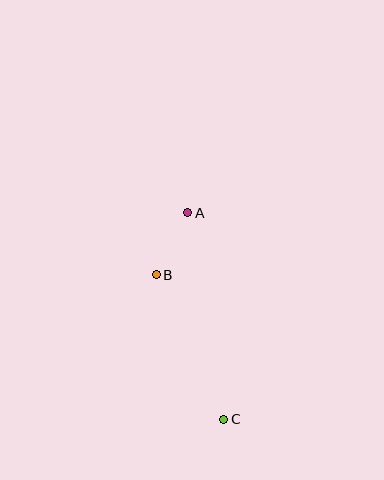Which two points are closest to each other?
Points A and B are closest to each other.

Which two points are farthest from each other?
Points A and C are farthest from each other.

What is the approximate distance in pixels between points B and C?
The distance between B and C is approximately 159 pixels.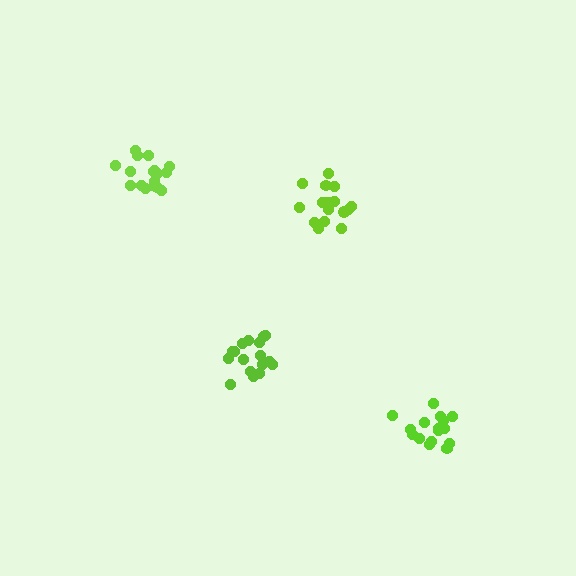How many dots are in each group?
Group 1: 17 dots, Group 2: 17 dots, Group 3: 17 dots, Group 4: 16 dots (67 total).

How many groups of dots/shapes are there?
There are 4 groups.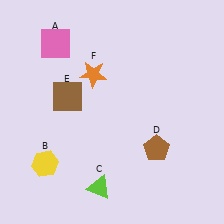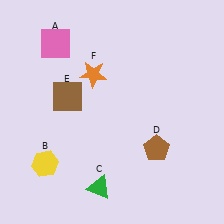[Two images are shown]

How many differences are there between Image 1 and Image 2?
There is 1 difference between the two images.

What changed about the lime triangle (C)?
In Image 1, C is lime. In Image 2, it changed to green.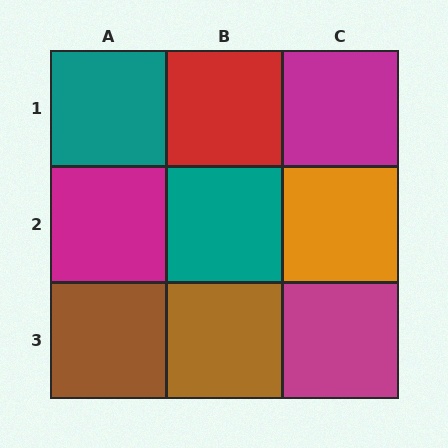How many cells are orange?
1 cell is orange.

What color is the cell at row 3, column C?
Magenta.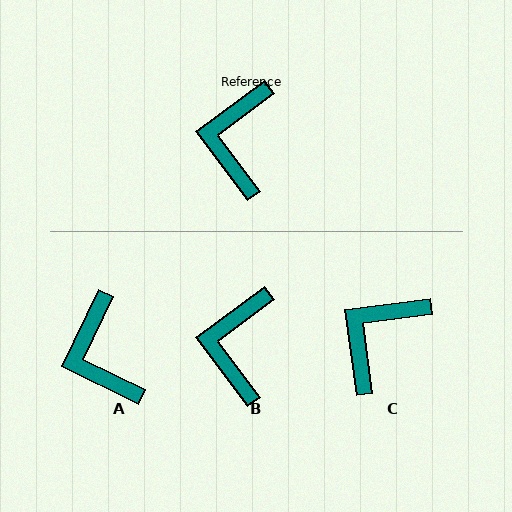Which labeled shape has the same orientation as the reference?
B.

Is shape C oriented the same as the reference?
No, it is off by about 29 degrees.